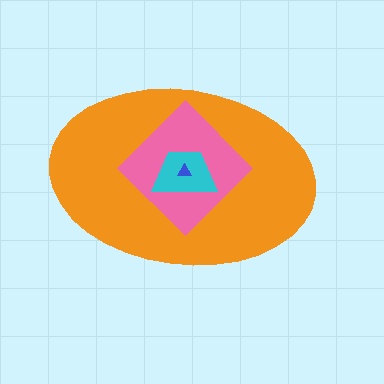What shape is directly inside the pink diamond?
The cyan trapezoid.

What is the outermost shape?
The orange ellipse.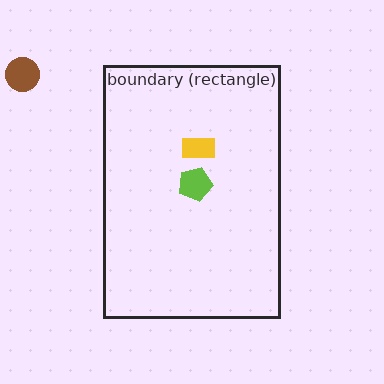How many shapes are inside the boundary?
2 inside, 1 outside.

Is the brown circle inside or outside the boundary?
Outside.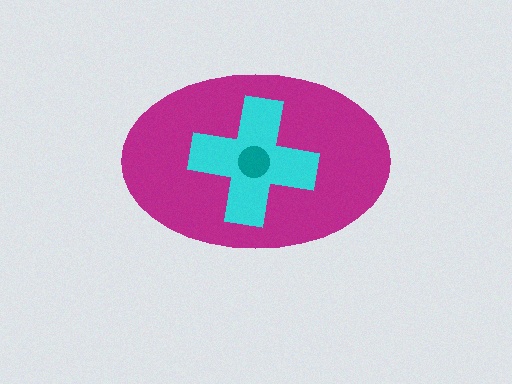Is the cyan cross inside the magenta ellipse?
Yes.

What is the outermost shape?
The magenta ellipse.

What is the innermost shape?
The teal circle.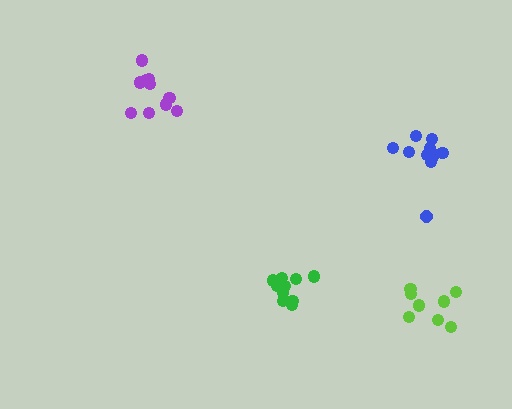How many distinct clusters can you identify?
There are 4 distinct clusters.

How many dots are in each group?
Group 1: 8 dots, Group 2: 11 dots, Group 3: 10 dots, Group 4: 12 dots (41 total).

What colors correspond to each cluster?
The clusters are colored: lime, green, purple, blue.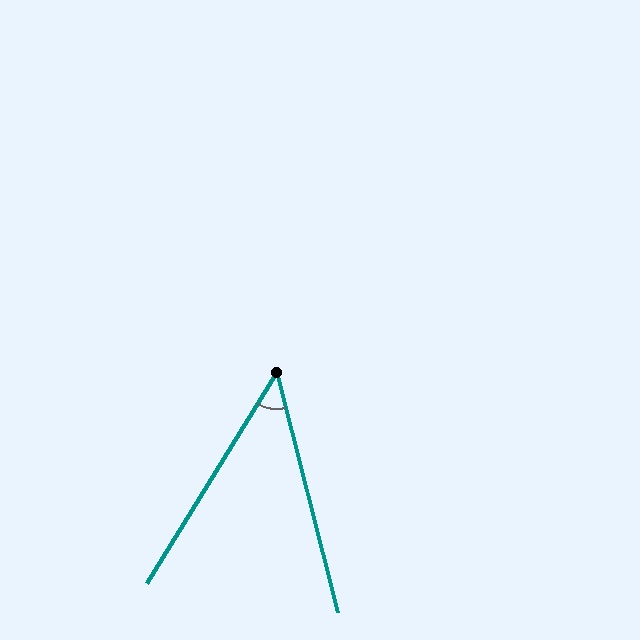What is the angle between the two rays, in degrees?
Approximately 46 degrees.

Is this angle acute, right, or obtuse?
It is acute.